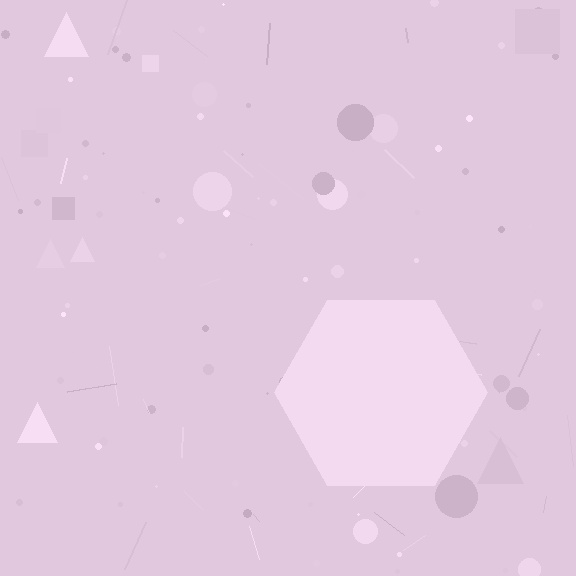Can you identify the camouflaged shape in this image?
The camouflaged shape is a hexagon.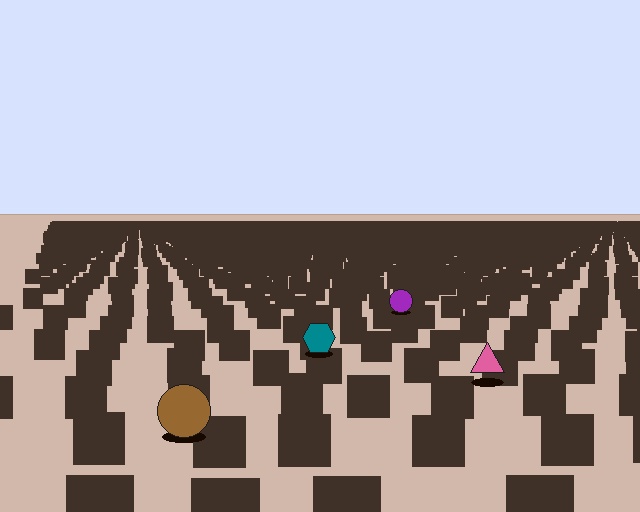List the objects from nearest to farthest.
From nearest to farthest: the brown circle, the pink triangle, the teal hexagon, the purple circle.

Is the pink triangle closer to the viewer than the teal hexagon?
Yes. The pink triangle is closer — you can tell from the texture gradient: the ground texture is coarser near it.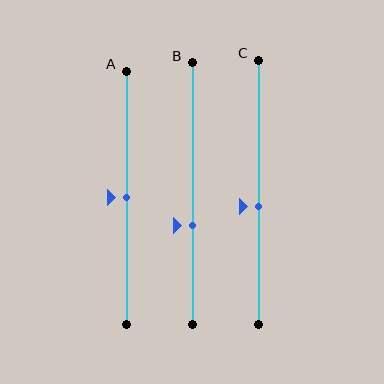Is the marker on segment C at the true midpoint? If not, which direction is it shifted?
No, the marker on segment C is shifted downward by about 6% of the segment length.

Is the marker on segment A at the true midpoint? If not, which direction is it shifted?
Yes, the marker on segment A is at the true midpoint.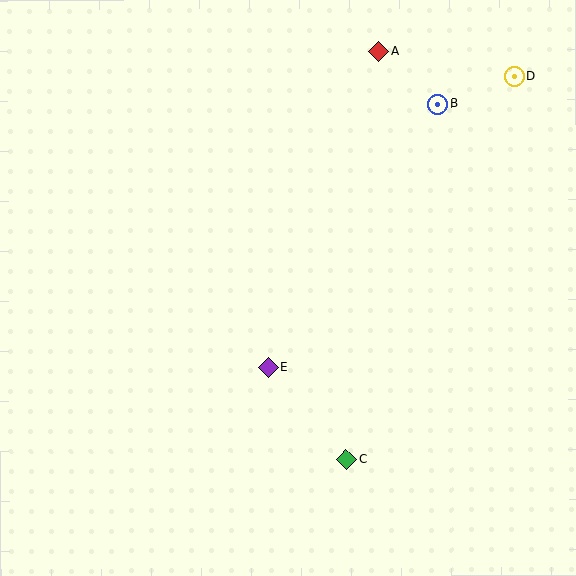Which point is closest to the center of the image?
Point E at (268, 367) is closest to the center.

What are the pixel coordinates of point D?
Point D is at (515, 77).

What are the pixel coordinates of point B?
Point B is at (438, 104).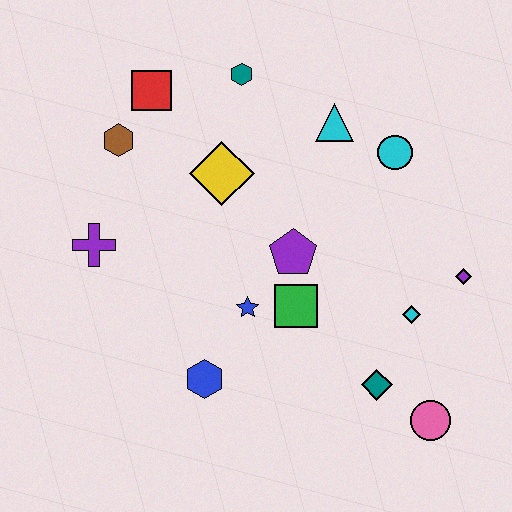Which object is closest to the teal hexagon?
The red square is closest to the teal hexagon.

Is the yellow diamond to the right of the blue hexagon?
Yes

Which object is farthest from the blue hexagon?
The teal hexagon is farthest from the blue hexagon.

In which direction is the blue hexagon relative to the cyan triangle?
The blue hexagon is below the cyan triangle.